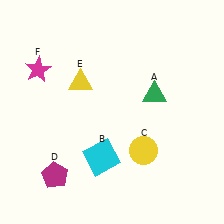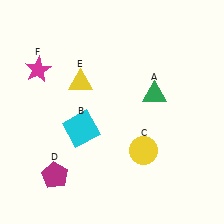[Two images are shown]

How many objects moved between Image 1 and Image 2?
1 object moved between the two images.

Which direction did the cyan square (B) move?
The cyan square (B) moved up.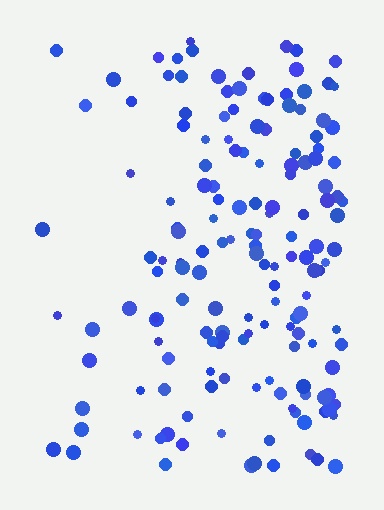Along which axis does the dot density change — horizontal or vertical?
Horizontal.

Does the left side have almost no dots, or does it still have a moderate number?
Still a moderate number, just noticeably fewer than the right.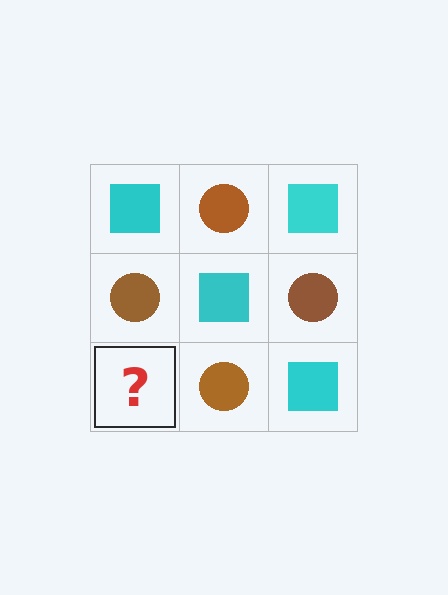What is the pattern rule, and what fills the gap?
The rule is that it alternates cyan square and brown circle in a checkerboard pattern. The gap should be filled with a cyan square.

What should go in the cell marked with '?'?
The missing cell should contain a cyan square.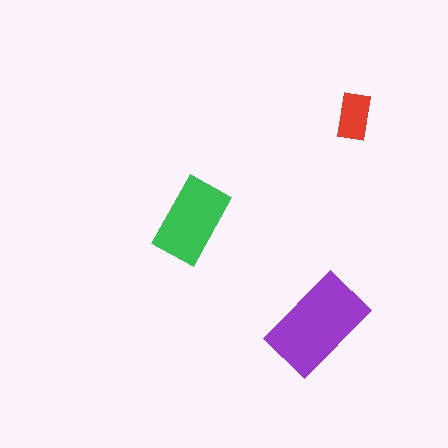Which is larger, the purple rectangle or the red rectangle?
The purple one.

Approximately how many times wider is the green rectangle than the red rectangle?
About 2 times wider.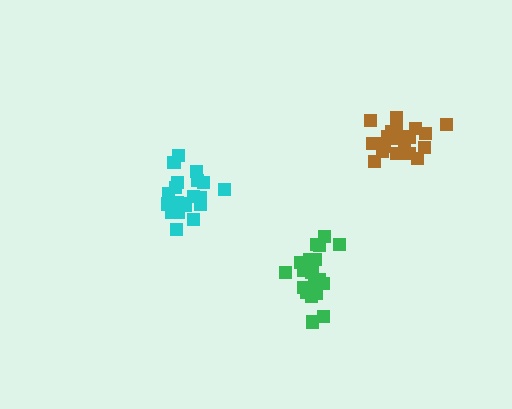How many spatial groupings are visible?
There are 3 spatial groupings.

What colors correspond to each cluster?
The clusters are colored: green, cyan, brown.